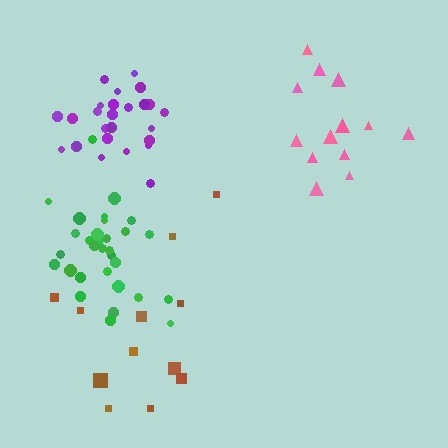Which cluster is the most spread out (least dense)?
Brown.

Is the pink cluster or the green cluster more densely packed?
Green.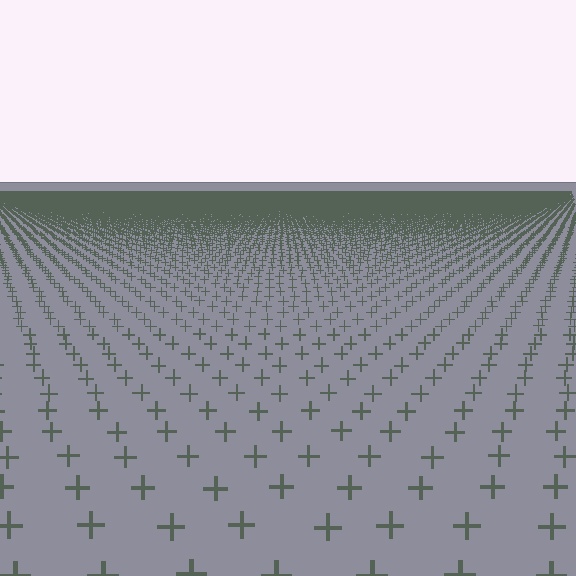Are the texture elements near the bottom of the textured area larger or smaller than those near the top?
Larger. Near the bottom, elements are closer to the viewer and appear at a bigger on-screen size.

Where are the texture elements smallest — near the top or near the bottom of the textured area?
Near the top.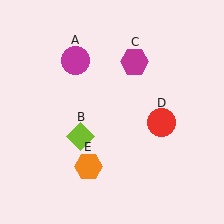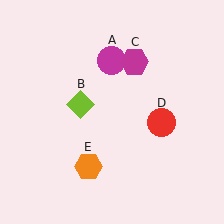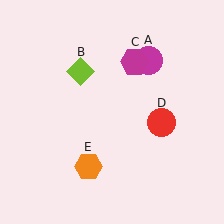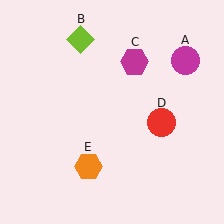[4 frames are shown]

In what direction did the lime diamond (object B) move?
The lime diamond (object B) moved up.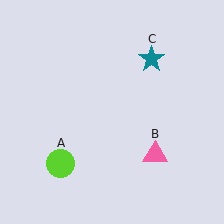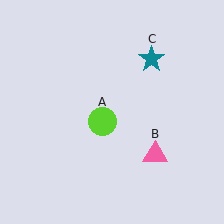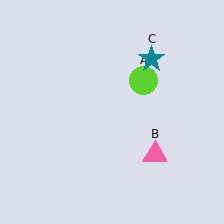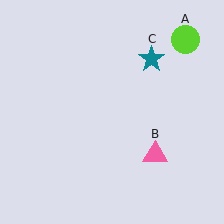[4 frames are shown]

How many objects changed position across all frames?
1 object changed position: lime circle (object A).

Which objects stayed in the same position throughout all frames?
Pink triangle (object B) and teal star (object C) remained stationary.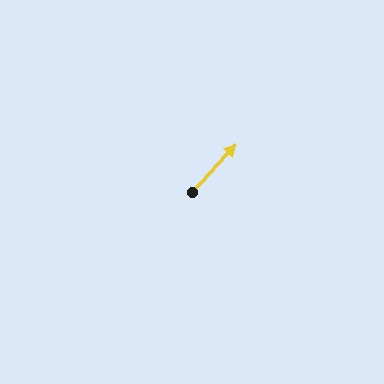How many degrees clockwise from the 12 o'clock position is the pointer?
Approximately 43 degrees.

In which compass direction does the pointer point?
Northeast.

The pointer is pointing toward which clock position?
Roughly 1 o'clock.